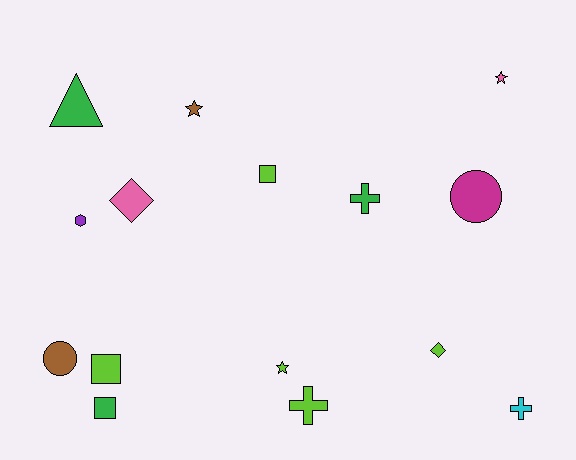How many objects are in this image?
There are 15 objects.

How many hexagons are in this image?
There is 1 hexagon.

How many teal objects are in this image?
There are no teal objects.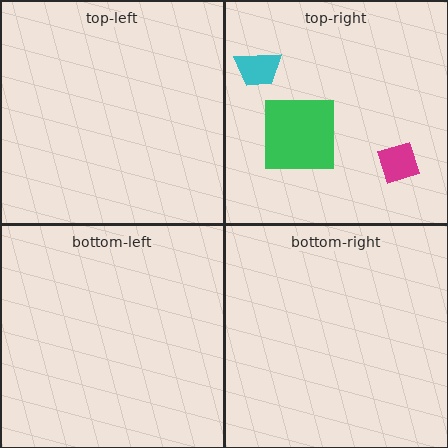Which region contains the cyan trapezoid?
The top-right region.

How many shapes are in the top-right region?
3.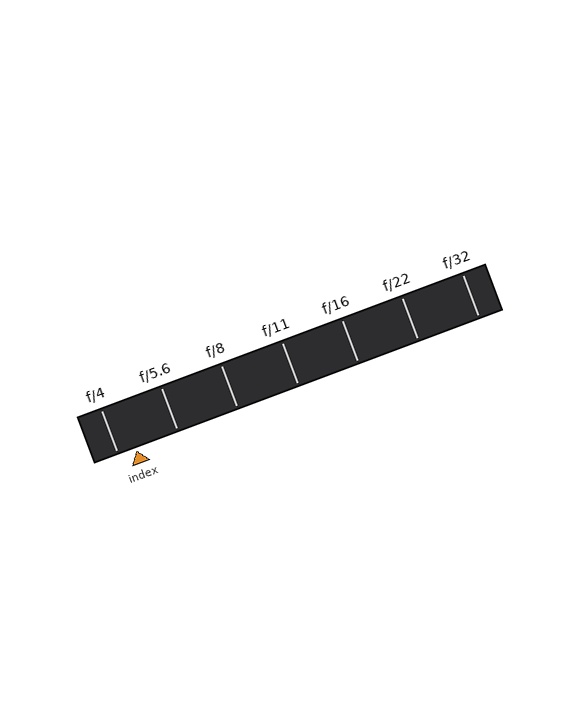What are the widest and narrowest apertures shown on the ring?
The widest aperture shown is f/4 and the narrowest is f/32.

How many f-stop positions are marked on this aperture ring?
There are 7 f-stop positions marked.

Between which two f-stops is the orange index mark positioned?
The index mark is between f/4 and f/5.6.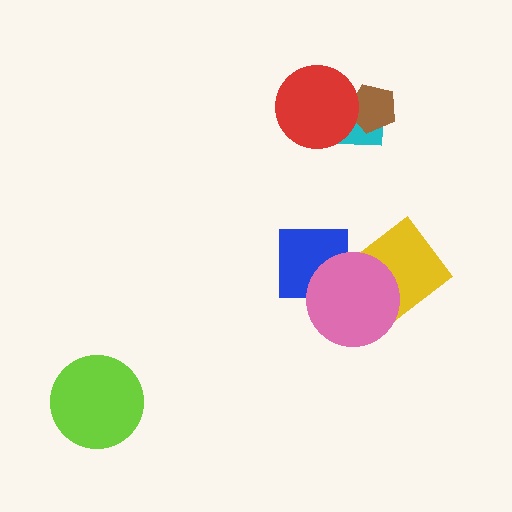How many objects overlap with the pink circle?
2 objects overlap with the pink circle.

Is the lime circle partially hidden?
No, no other shape covers it.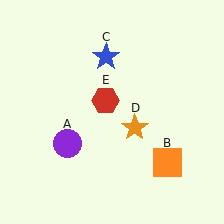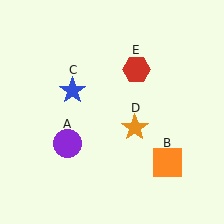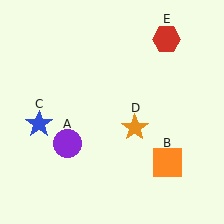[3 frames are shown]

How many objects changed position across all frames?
2 objects changed position: blue star (object C), red hexagon (object E).